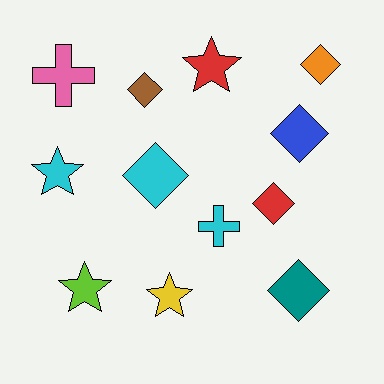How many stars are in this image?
There are 4 stars.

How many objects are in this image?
There are 12 objects.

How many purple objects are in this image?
There are no purple objects.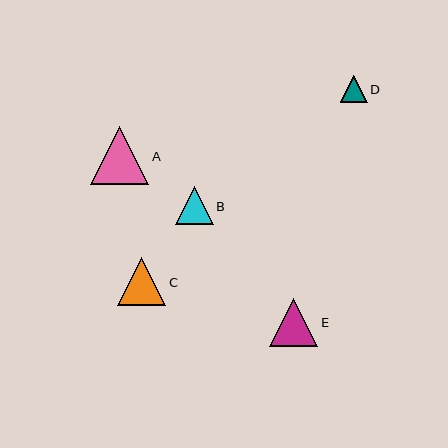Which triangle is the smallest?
Triangle D is the smallest with a size of approximately 27 pixels.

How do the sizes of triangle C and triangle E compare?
Triangle C and triangle E are approximately the same size.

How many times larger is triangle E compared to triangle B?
Triangle E is approximately 1.3 times the size of triangle B.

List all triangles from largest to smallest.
From largest to smallest: A, C, E, B, D.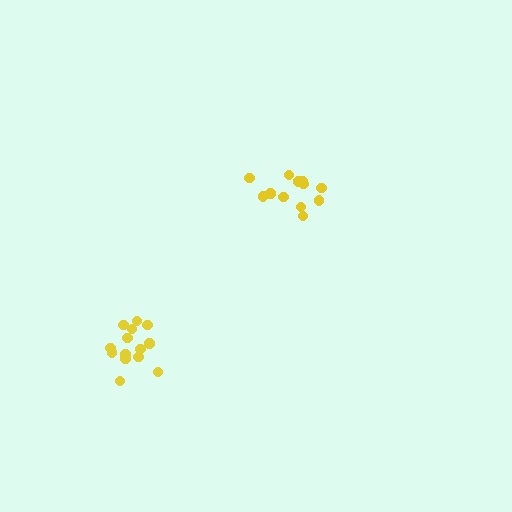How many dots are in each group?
Group 1: 15 dots, Group 2: 12 dots (27 total).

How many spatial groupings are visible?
There are 2 spatial groupings.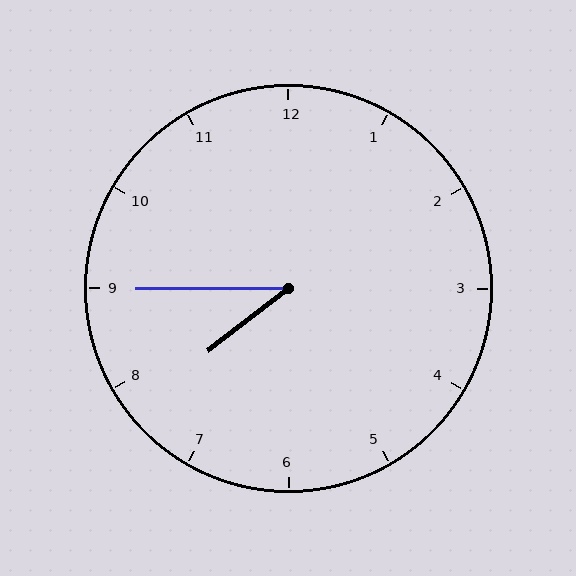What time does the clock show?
7:45.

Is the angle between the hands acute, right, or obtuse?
It is acute.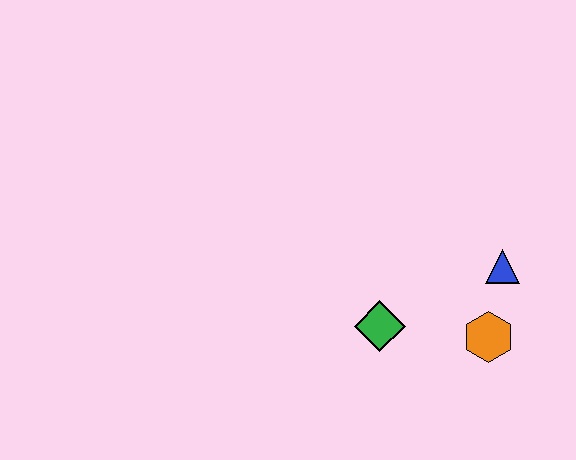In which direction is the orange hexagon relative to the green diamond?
The orange hexagon is to the right of the green diamond.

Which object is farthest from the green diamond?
The blue triangle is farthest from the green diamond.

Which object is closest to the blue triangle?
The orange hexagon is closest to the blue triangle.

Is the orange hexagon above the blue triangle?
No